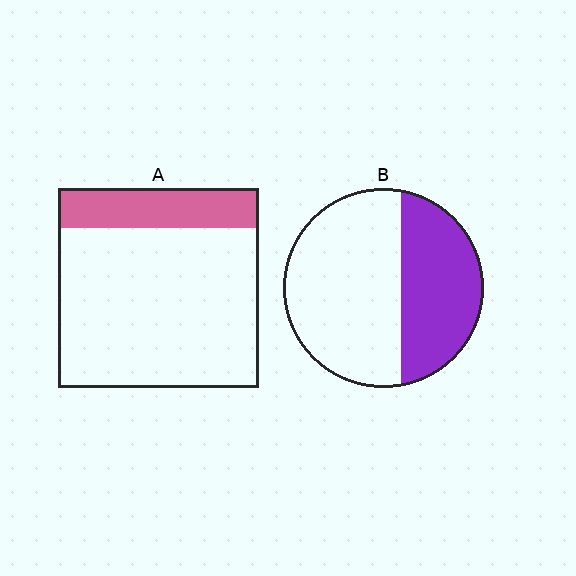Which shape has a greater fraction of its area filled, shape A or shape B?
Shape B.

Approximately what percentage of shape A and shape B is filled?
A is approximately 20% and B is approximately 40%.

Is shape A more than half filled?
No.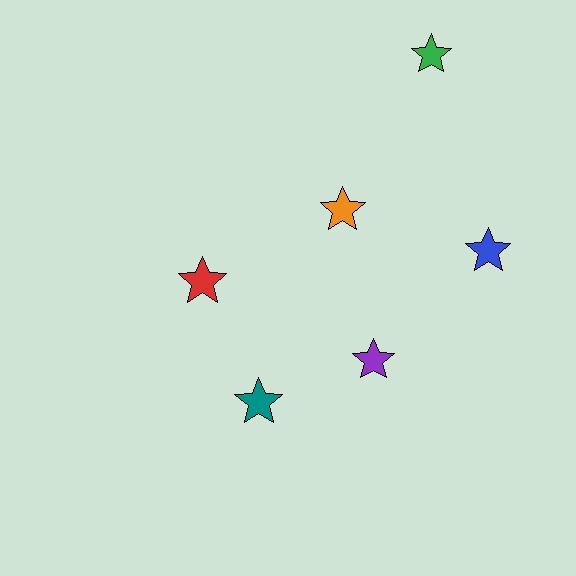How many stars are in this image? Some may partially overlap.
There are 6 stars.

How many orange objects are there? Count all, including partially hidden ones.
There is 1 orange object.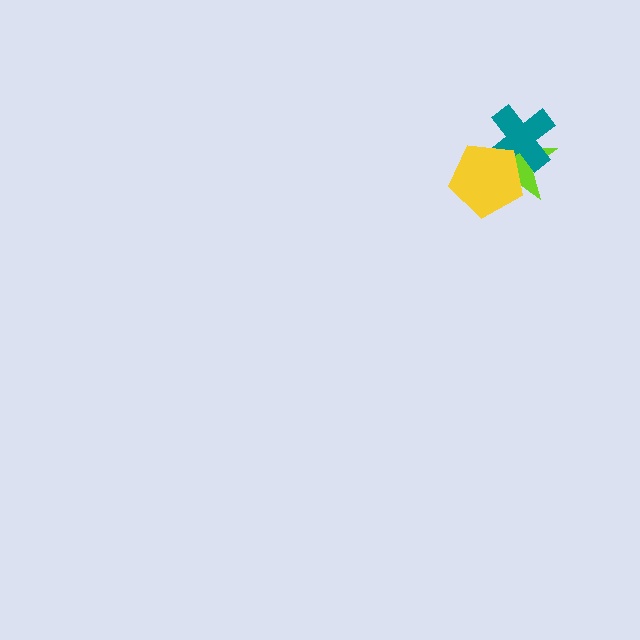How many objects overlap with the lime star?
2 objects overlap with the lime star.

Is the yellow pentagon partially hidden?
No, no other shape covers it.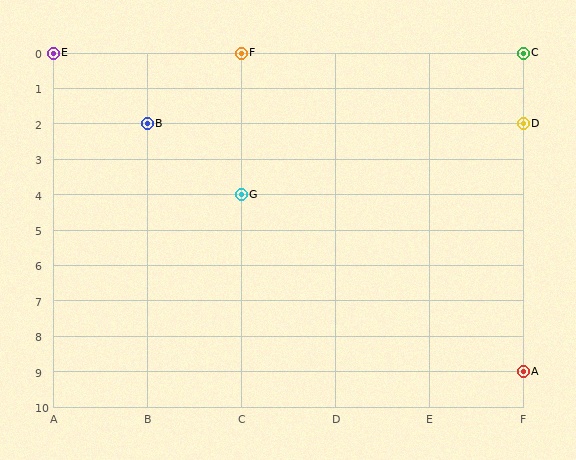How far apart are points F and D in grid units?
Points F and D are 3 columns and 2 rows apart (about 3.6 grid units diagonally).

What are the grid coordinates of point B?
Point B is at grid coordinates (B, 2).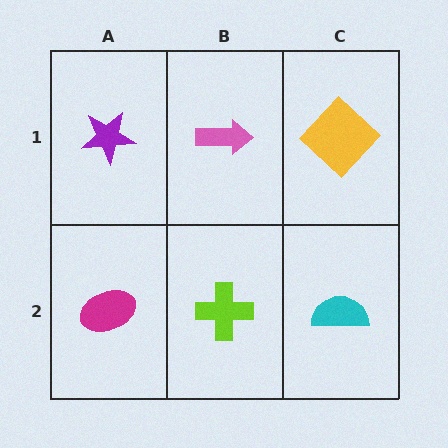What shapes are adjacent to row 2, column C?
A yellow diamond (row 1, column C), a lime cross (row 2, column B).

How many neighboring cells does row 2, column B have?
3.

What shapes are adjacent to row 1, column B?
A lime cross (row 2, column B), a purple star (row 1, column A), a yellow diamond (row 1, column C).